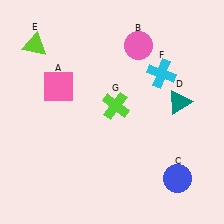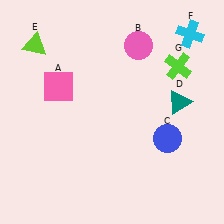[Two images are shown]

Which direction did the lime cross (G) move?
The lime cross (G) moved right.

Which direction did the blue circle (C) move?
The blue circle (C) moved up.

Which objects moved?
The objects that moved are: the blue circle (C), the cyan cross (F), the lime cross (G).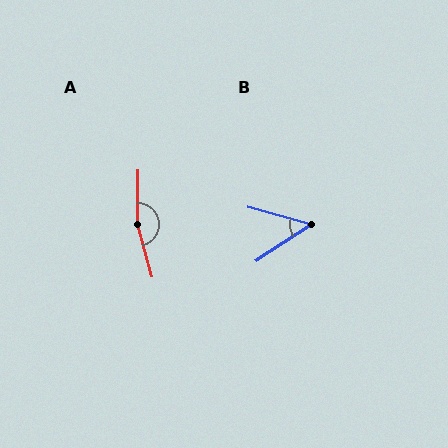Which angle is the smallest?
B, at approximately 49 degrees.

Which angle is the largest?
A, at approximately 165 degrees.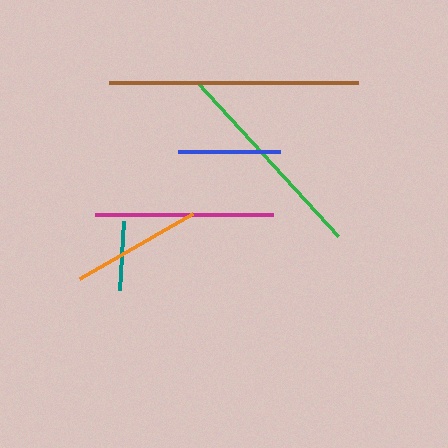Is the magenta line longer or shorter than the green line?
The green line is longer than the magenta line.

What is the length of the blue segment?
The blue segment is approximately 102 pixels long.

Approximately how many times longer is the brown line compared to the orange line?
The brown line is approximately 1.9 times the length of the orange line.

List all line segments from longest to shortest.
From longest to shortest: brown, green, magenta, orange, blue, teal.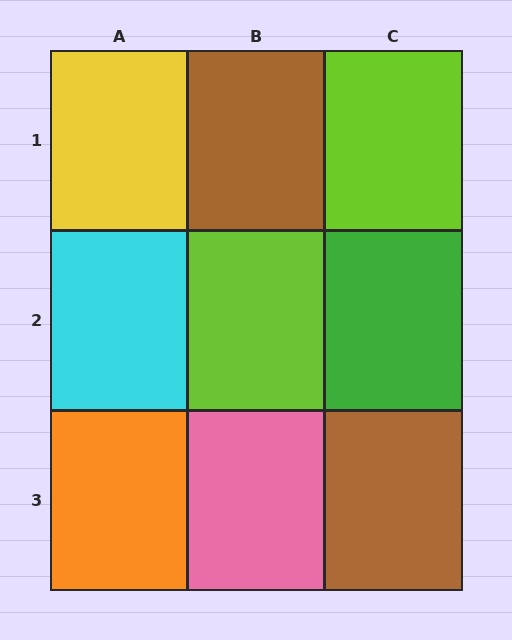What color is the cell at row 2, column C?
Green.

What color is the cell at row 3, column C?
Brown.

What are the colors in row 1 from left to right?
Yellow, brown, lime.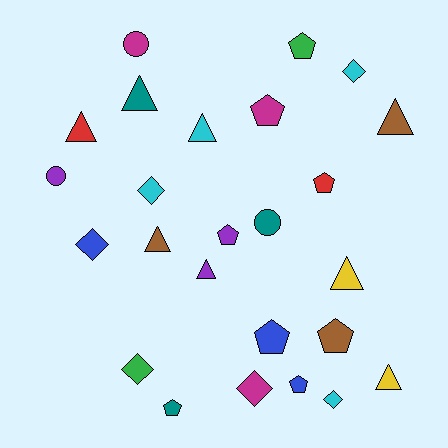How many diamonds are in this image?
There are 6 diamonds.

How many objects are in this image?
There are 25 objects.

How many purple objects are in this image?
There are 3 purple objects.